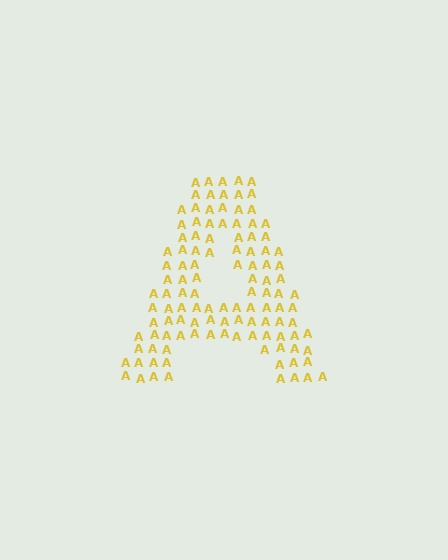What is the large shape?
The large shape is the letter A.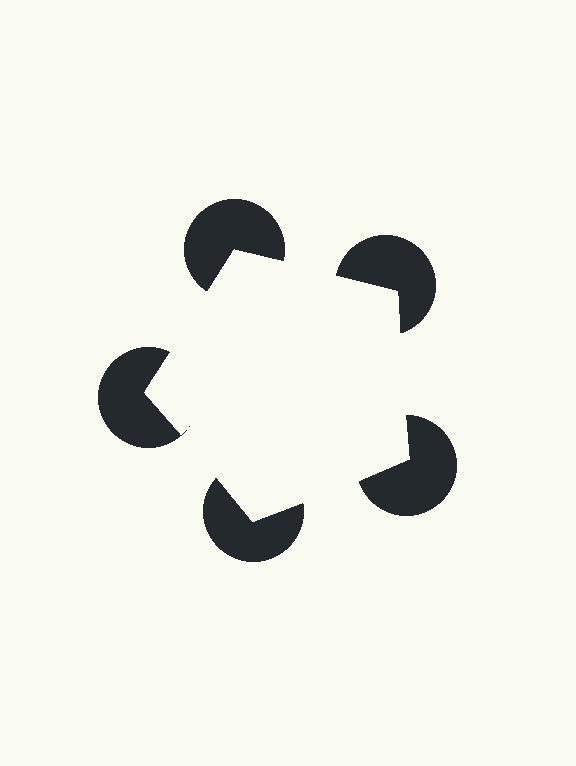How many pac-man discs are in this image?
There are 5 — one at each vertex of the illusory pentagon.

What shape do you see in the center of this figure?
An illusory pentagon — its edges are inferred from the aligned wedge cuts in the pac-man discs, not physically drawn.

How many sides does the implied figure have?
5 sides.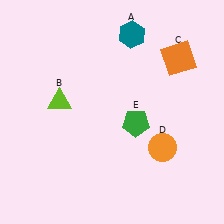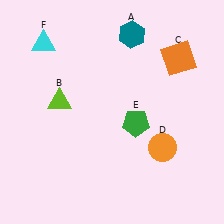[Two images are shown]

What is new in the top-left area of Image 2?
A cyan triangle (F) was added in the top-left area of Image 2.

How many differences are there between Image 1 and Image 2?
There is 1 difference between the two images.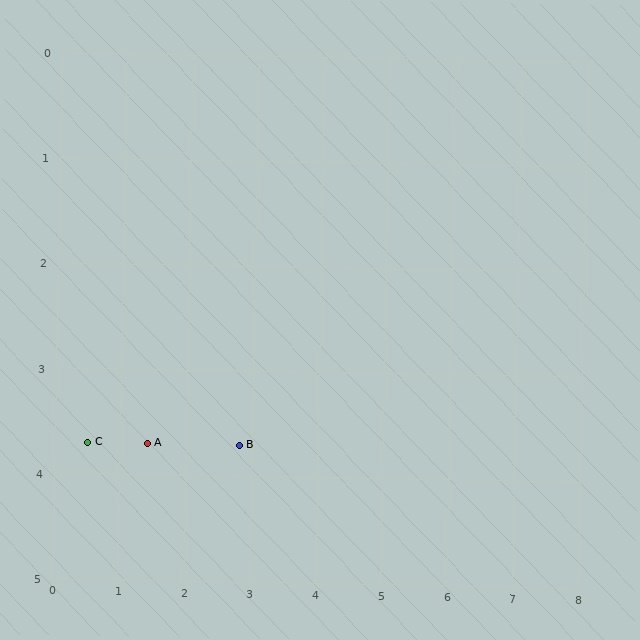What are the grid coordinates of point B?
Point B is at approximately (2.8, 3.7).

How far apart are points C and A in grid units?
Points C and A are about 0.9 grid units apart.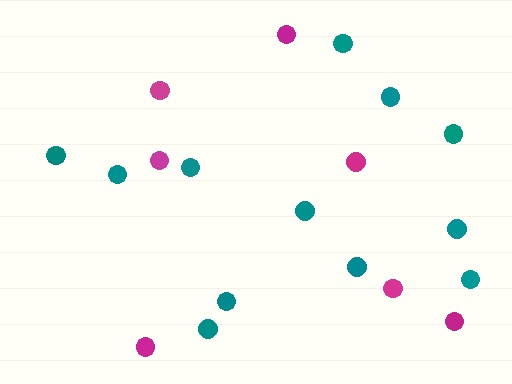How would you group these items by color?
There are 2 groups: one group of magenta circles (7) and one group of teal circles (12).